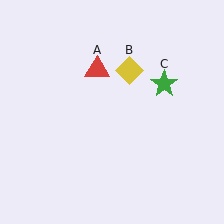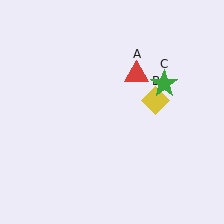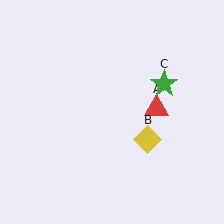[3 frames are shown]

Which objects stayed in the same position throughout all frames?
Green star (object C) remained stationary.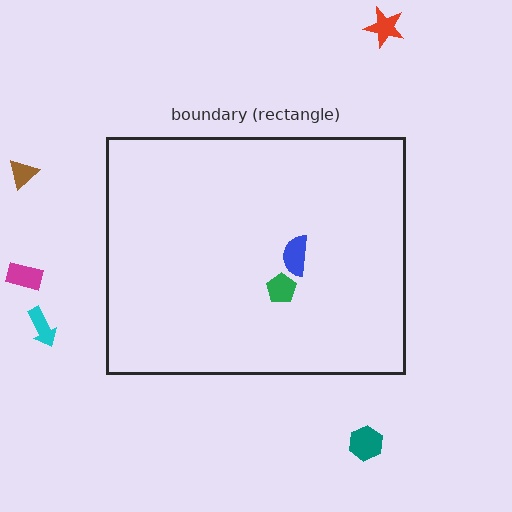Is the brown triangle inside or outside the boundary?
Outside.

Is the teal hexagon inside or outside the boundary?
Outside.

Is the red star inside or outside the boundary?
Outside.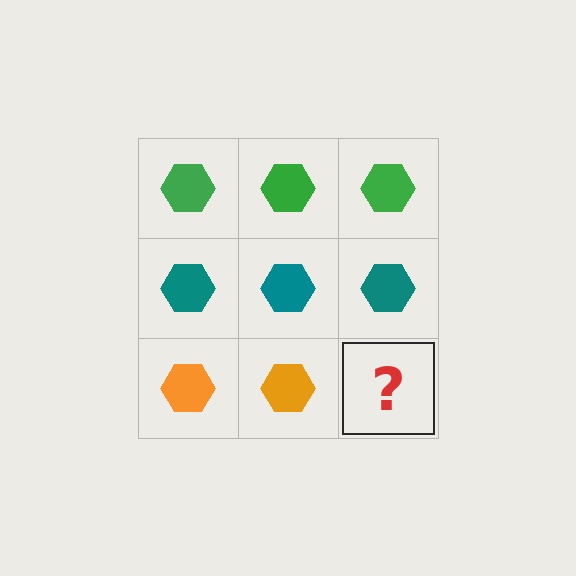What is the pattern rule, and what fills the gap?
The rule is that each row has a consistent color. The gap should be filled with an orange hexagon.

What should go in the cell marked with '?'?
The missing cell should contain an orange hexagon.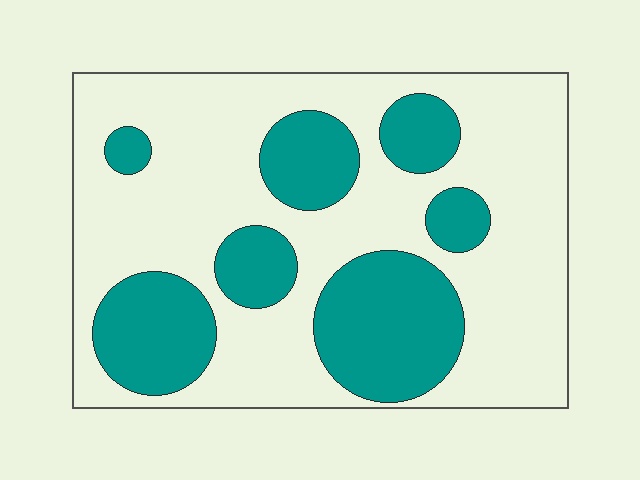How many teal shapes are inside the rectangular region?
7.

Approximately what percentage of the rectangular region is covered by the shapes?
Approximately 35%.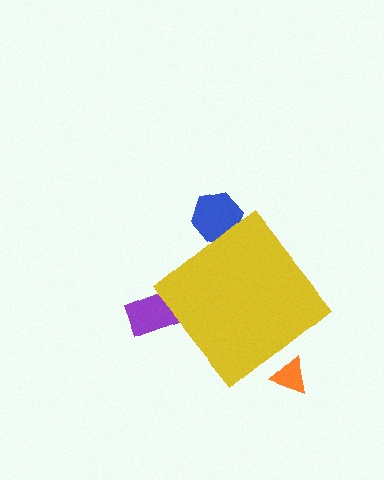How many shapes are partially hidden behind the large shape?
3 shapes are partially hidden.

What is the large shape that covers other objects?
A yellow diamond.